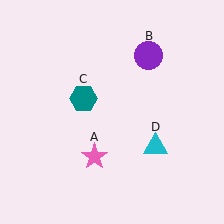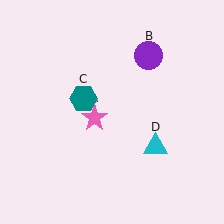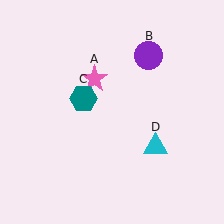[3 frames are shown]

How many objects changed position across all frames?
1 object changed position: pink star (object A).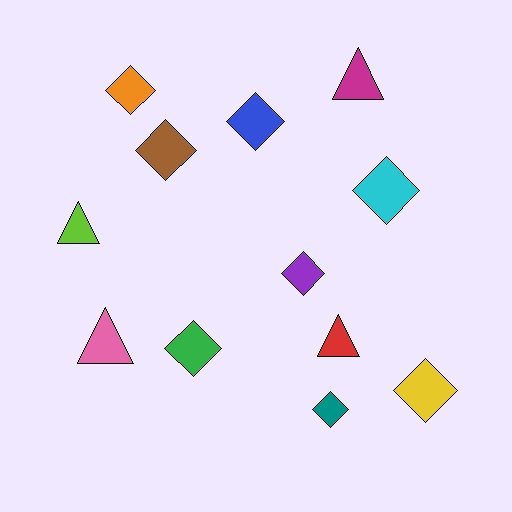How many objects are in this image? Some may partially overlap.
There are 12 objects.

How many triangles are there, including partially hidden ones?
There are 4 triangles.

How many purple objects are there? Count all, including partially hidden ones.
There is 1 purple object.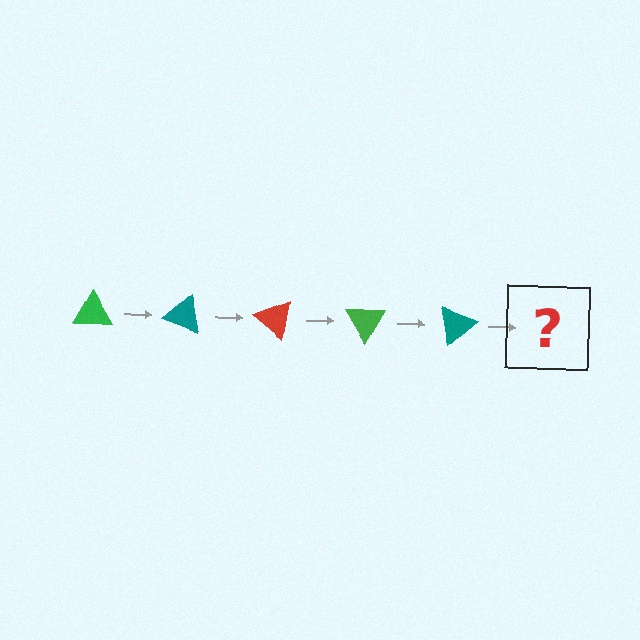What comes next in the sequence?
The next element should be a red triangle, rotated 100 degrees from the start.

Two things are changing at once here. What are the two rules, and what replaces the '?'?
The two rules are that it rotates 20 degrees each step and the color cycles through green, teal, and red. The '?' should be a red triangle, rotated 100 degrees from the start.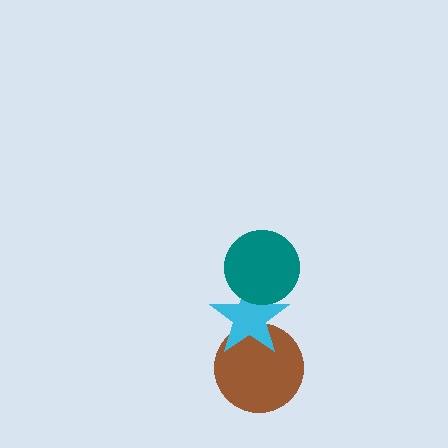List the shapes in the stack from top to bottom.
From top to bottom: the teal circle, the cyan star, the brown circle.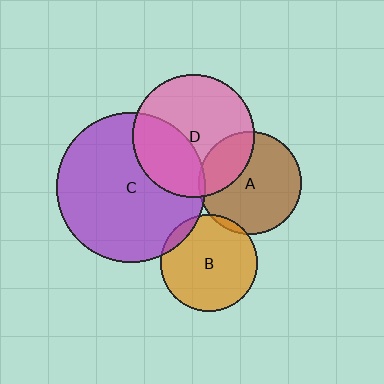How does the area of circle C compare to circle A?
Approximately 2.1 times.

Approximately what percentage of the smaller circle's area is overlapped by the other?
Approximately 5%.